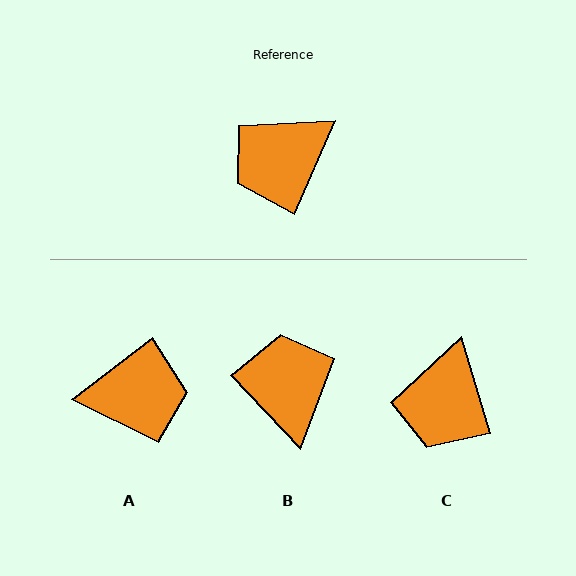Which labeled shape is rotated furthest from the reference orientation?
A, about 151 degrees away.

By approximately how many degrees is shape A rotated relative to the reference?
Approximately 151 degrees counter-clockwise.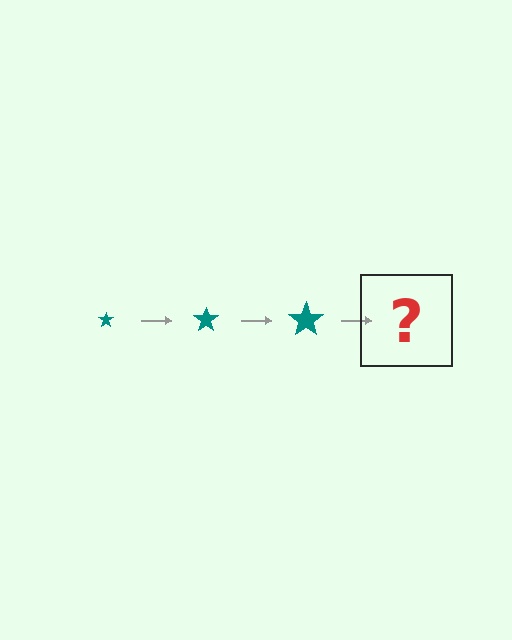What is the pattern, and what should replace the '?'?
The pattern is that the star gets progressively larger each step. The '?' should be a teal star, larger than the previous one.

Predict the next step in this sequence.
The next step is a teal star, larger than the previous one.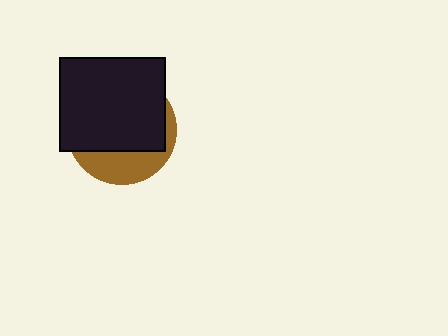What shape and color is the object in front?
The object in front is a black rectangle.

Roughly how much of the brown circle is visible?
A small part of it is visible (roughly 31%).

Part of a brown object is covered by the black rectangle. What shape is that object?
It is a circle.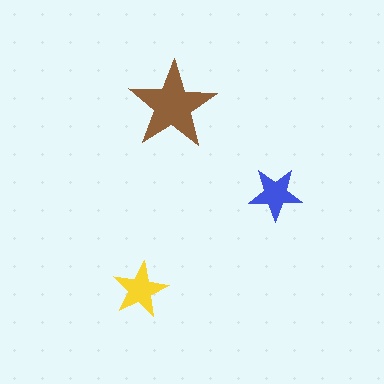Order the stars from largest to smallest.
the brown one, the yellow one, the blue one.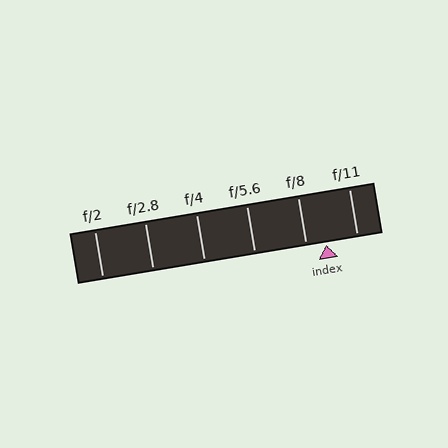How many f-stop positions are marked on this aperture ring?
There are 6 f-stop positions marked.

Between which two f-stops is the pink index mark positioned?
The index mark is between f/8 and f/11.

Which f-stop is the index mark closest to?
The index mark is closest to f/8.